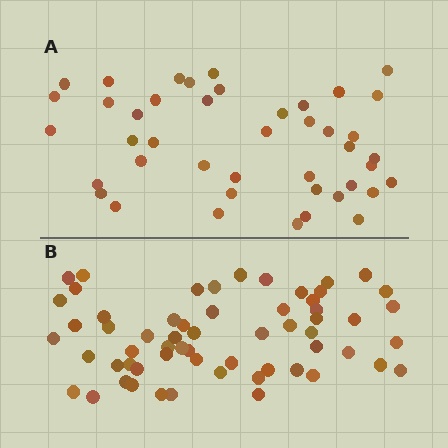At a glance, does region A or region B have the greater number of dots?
Region B (the bottom region) has more dots.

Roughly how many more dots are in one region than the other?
Region B has approximately 15 more dots than region A.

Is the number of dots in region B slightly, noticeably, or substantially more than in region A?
Region B has noticeably more, but not dramatically so. The ratio is roughly 1.4 to 1.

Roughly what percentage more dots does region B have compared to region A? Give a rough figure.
About 40% more.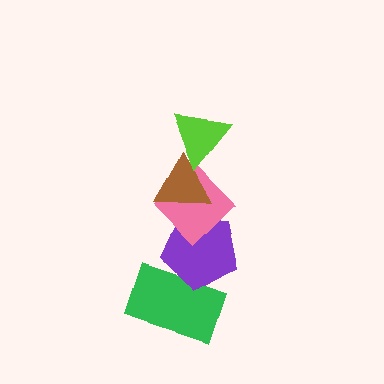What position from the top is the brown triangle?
The brown triangle is 2nd from the top.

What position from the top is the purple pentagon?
The purple pentagon is 4th from the top.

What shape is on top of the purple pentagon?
The pink diamond is on top of the purple pentagon.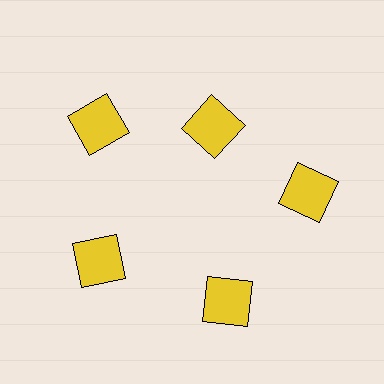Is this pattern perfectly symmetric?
No. The 5 yellow squares are arranged in a ring, but one element near the 1 o'clock position is pulled inward toward the center, breaking the 5-fold rotational symmetry.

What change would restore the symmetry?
The symmetry would be restored by moving it outward, back onto the ring so that all 5 squares sit at equal angles and equal distance from the center.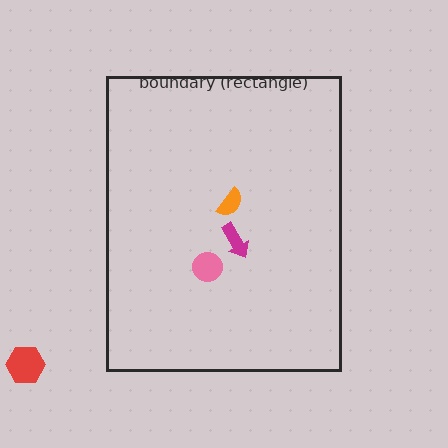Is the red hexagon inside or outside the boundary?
Outside.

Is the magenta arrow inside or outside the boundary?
Inside.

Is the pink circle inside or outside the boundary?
Inside.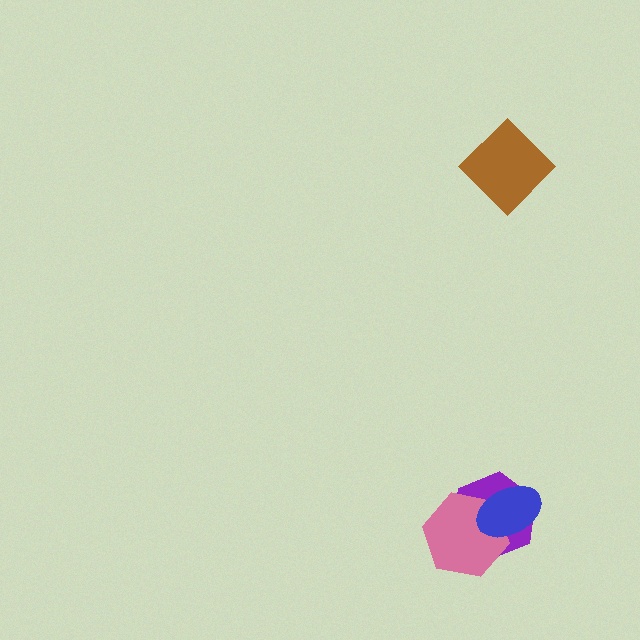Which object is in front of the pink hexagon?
The blue ellipse is in front of the pink hexagon.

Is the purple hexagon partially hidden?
Yes, it is partially covered by another shape.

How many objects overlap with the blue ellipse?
2 objects overlap with the blue ellipse.